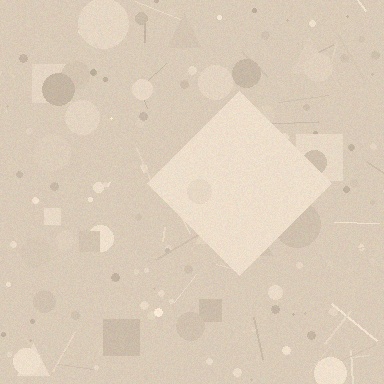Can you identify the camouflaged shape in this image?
The camouflaged shape is a diamond.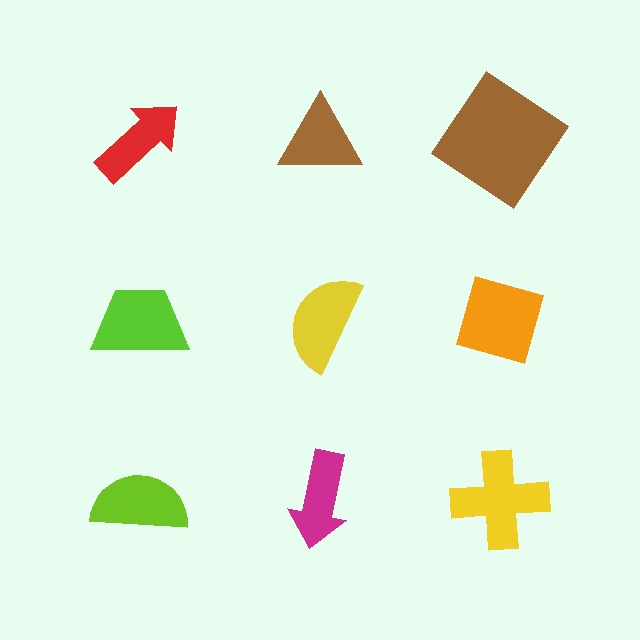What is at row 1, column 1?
A red arrow.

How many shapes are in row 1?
3 shapes.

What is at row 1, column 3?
A brown diamond.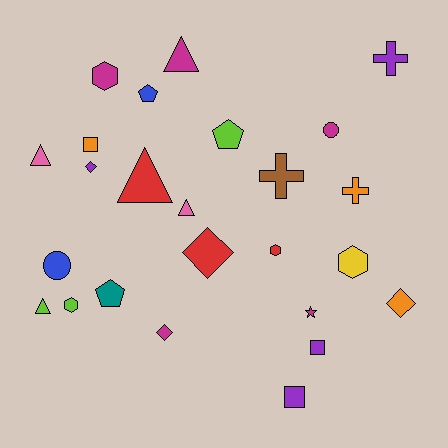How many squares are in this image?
There are 3 squares.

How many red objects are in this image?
There are 3 red objects.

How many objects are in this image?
There are 25 objects.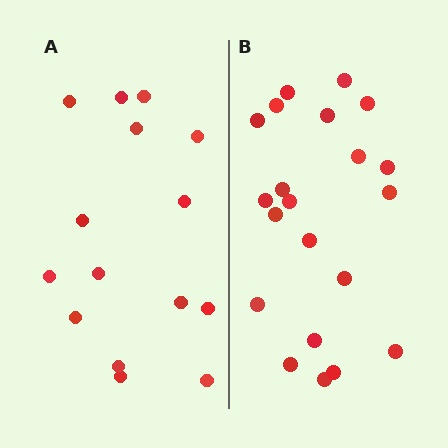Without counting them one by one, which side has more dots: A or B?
Region B (the right region) has more dots.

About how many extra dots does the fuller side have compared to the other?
Region B has about 6 more dots than region A.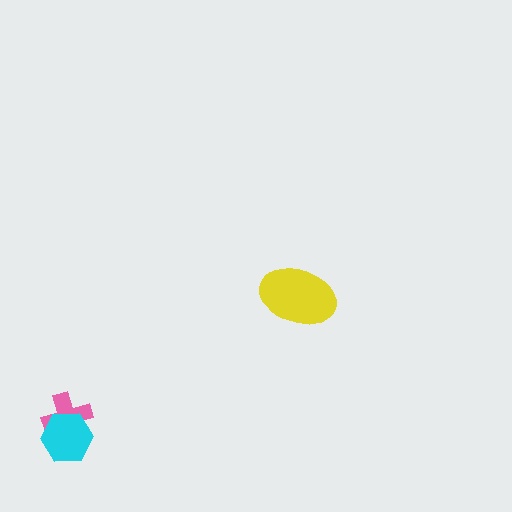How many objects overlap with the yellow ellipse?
0 objects overlap with the yellow ellipse.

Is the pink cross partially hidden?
Yes, it is partially covered by another shape.